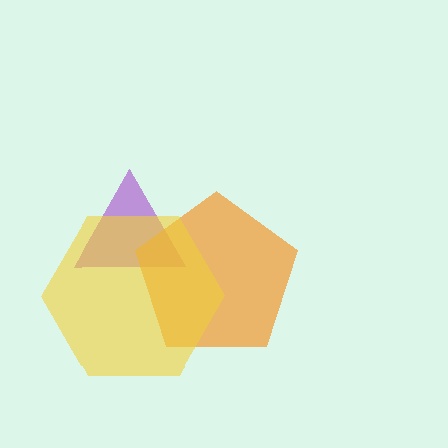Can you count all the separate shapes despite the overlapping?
Yes, there are 3 separate shapes.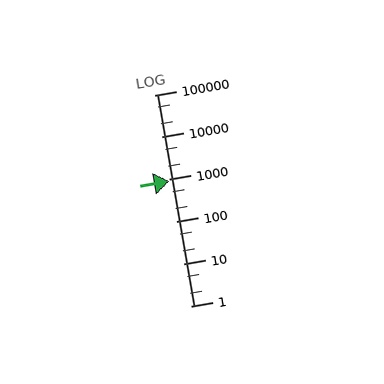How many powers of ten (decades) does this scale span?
The scale spans 5 decades, from 1 to 100000.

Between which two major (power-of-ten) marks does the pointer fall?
The pointer is between 100 and 1000.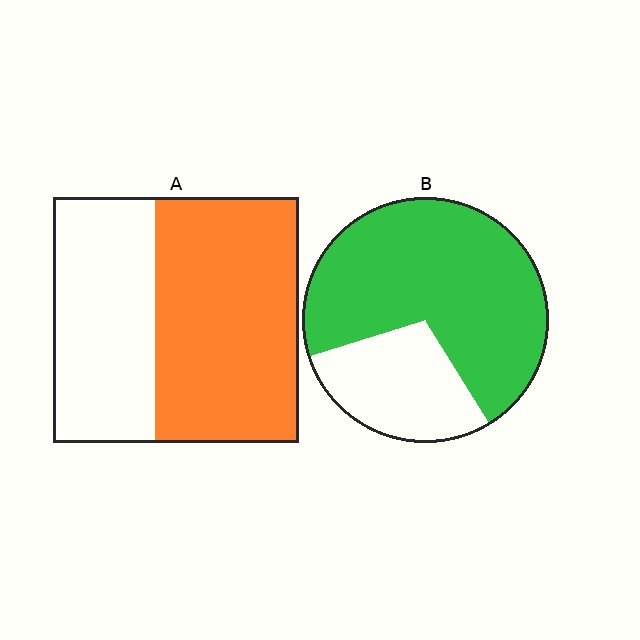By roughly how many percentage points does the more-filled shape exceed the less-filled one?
By roughly 15 percentage points (B over A).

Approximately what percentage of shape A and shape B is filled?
A is approximately 60% and B is approximately 70%.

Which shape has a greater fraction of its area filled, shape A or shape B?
Shape B.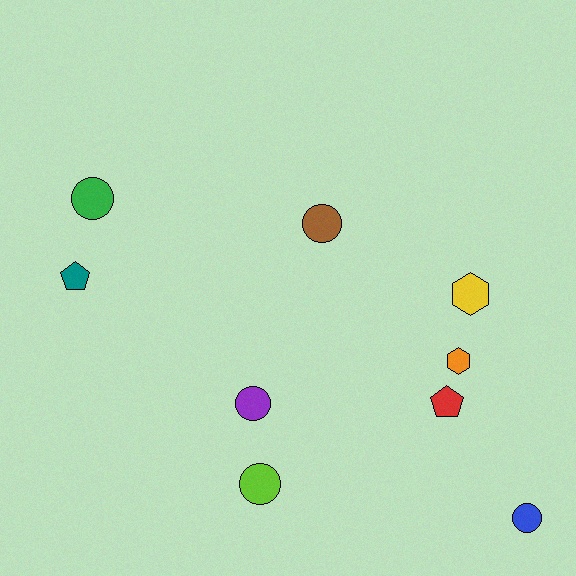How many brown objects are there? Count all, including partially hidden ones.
There is 1 brown object.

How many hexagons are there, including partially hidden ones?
There are 2 hexagons.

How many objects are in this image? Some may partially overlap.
There are 9 objects.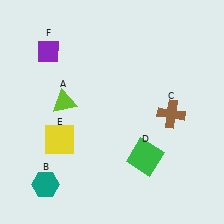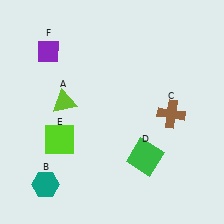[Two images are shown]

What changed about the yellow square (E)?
In Image 1, E is yellow. In Image 2, it changed to lime.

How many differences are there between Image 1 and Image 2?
There is 1 difference between the two images.